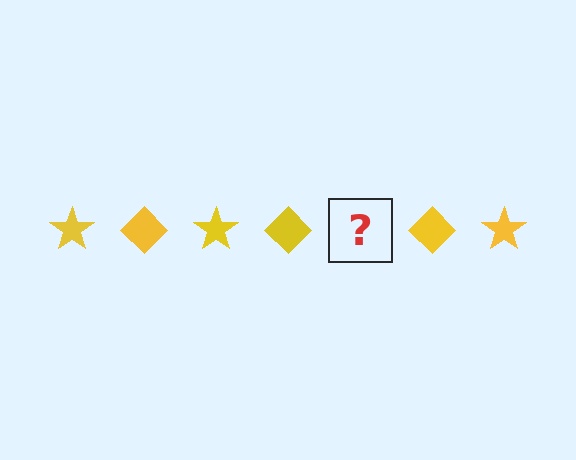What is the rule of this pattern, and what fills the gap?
The rule is that the pattern cycles through star, diamond shapes in yellow. The gap should be filled with a yellow star.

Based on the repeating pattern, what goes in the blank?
The blank should be a yellow star.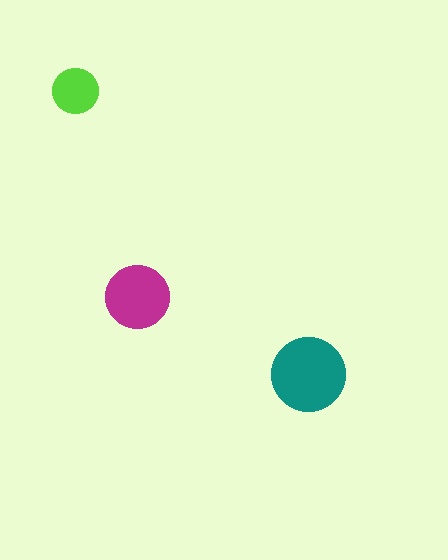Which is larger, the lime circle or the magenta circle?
The magenta one.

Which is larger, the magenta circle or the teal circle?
The teal one.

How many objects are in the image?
There are 3 objects in the image.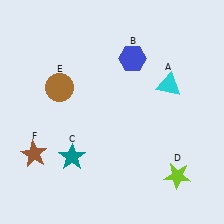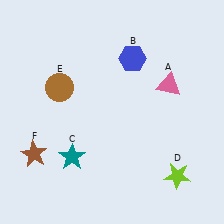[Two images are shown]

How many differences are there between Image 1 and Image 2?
There is 1 difference between the two images.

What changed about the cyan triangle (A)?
In Image 1, A is cyan. In Image 2, it changed to pink.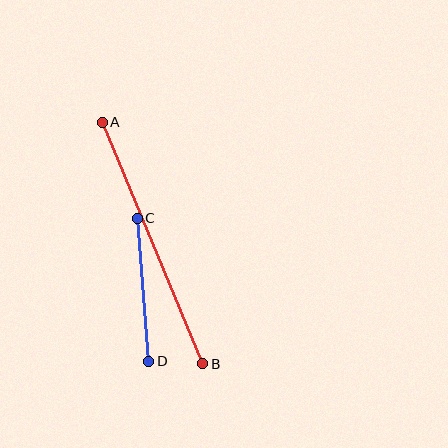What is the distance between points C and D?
The distance is approximately 144 pixels.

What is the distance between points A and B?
The distance is approximately 262 pixels.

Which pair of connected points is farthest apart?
Points A and B are farthest apart.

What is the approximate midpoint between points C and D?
The midpoint is at approximately (143, 290) pixels.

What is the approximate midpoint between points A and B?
The midpoint is at approximately (153, 243) pixels.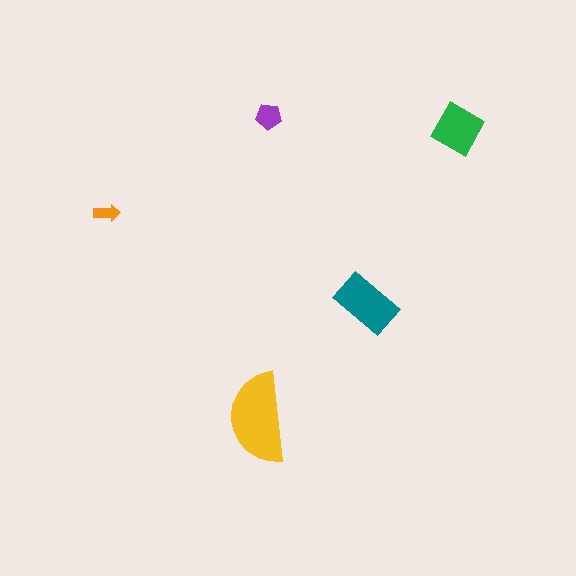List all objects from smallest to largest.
The orange arrow, the purple pentagon, the green diamond, the teal rectangle, the yellow semicircle.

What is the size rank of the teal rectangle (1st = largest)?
2nd.